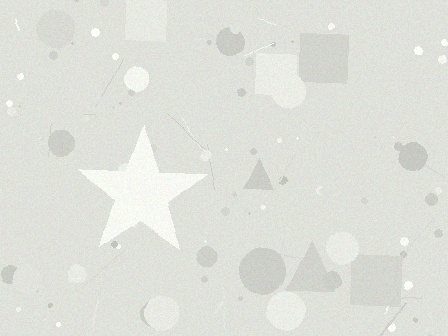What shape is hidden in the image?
A star is hidden in the image.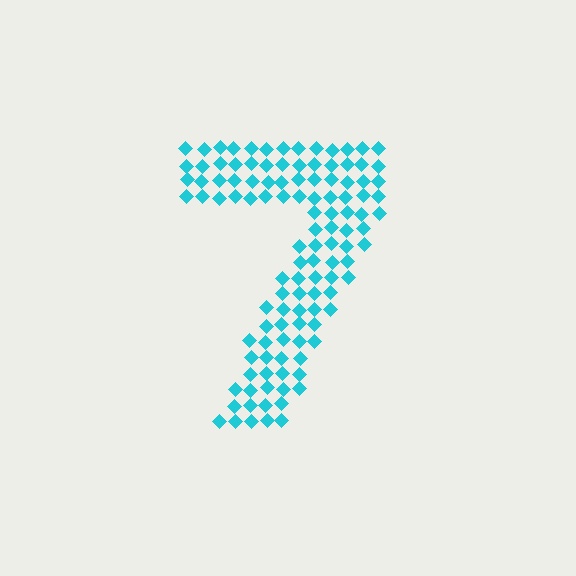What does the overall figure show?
The overall figure shows the digit 7.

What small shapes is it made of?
It is made of small diamonds.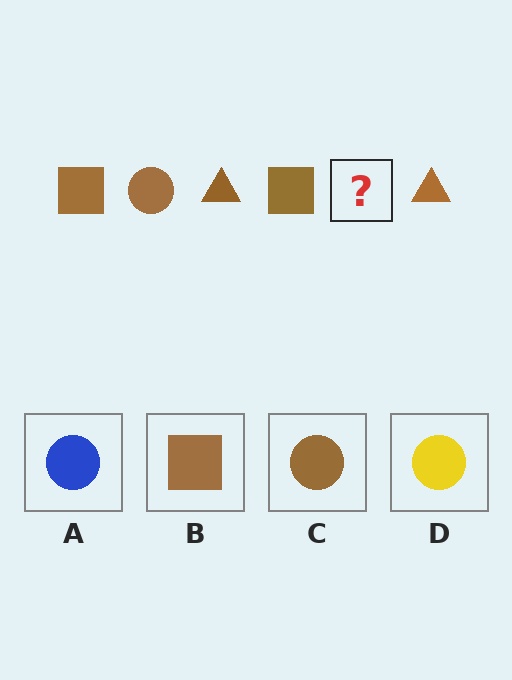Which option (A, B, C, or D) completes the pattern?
C.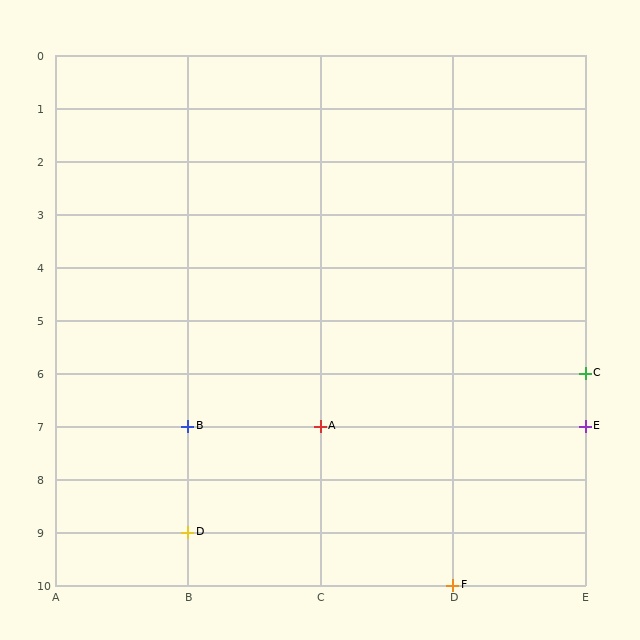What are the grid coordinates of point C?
Point C is at grid coordinates (E, 6).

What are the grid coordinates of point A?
Point A is at grid coordinates (C, 7).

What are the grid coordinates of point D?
Point D is at grid coordinates (B, 9).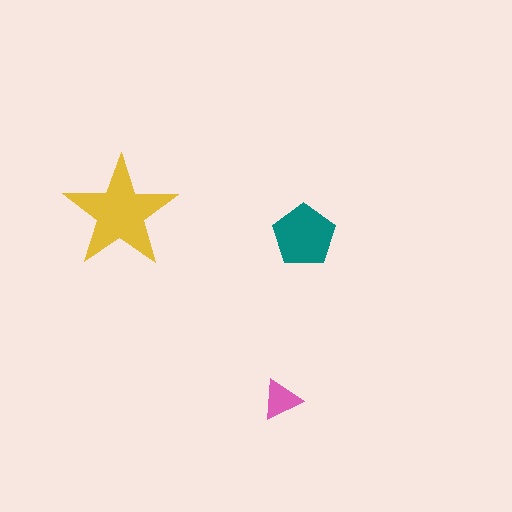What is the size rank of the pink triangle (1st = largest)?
3rd.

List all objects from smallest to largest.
The pink triangle, the teal pentagon, the yellow star.